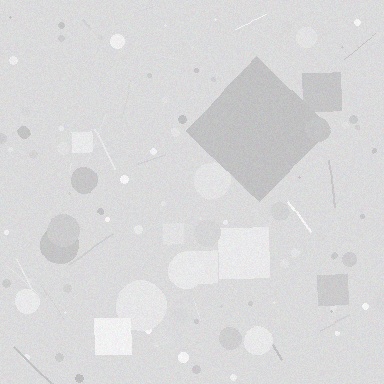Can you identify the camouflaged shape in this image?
The camouflaged shape is a diamond.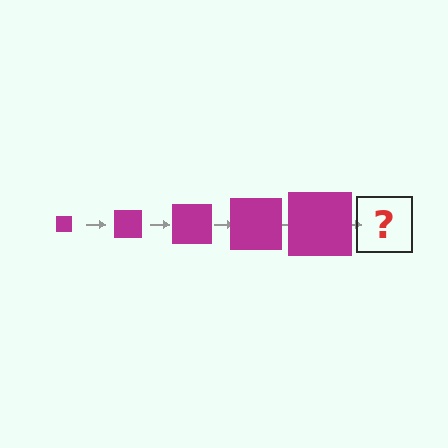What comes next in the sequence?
The next element should be a magenta square, larger than the previous one.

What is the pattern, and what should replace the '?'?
The pattern is that the square gets progressively larger each step. The '?' should be a magenta square, larger than the previous one.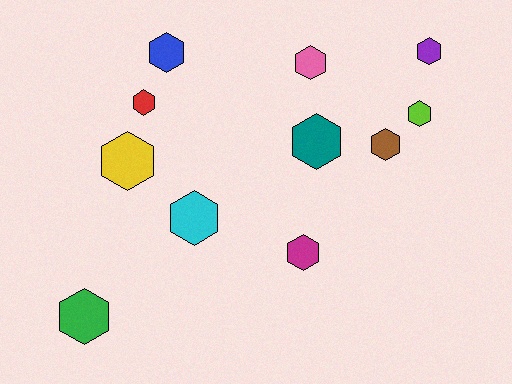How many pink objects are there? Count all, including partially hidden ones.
There is 1 pink object.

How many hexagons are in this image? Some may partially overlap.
There are 11 hexagons.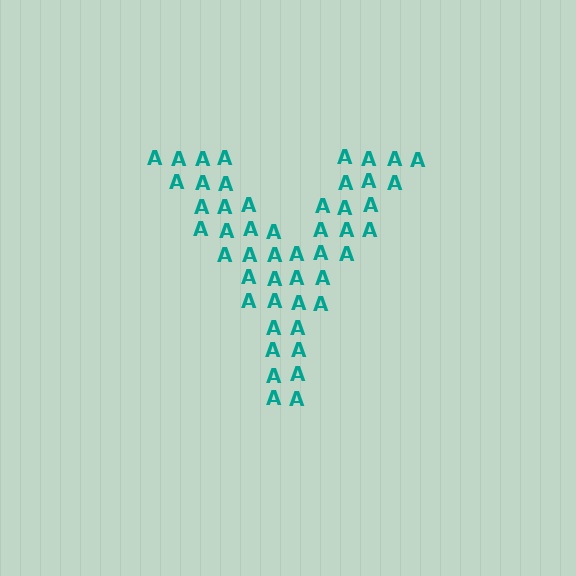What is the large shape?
The large shape is the letter Y.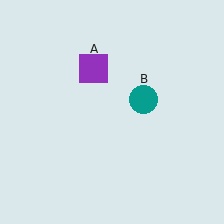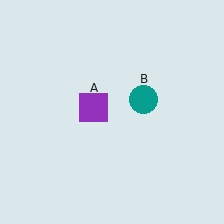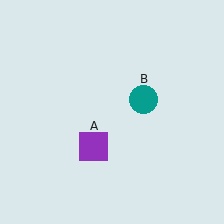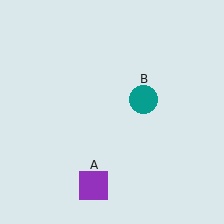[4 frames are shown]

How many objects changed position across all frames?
1 object changed position: purple square (object A).